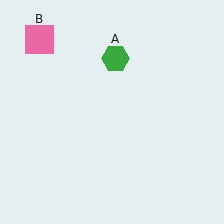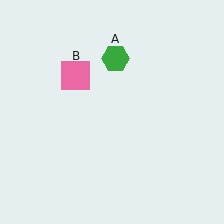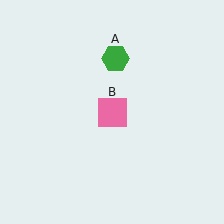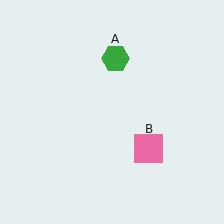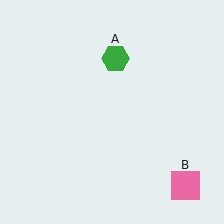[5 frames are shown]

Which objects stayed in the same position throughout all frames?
Green hexagon (object A) remained stationary.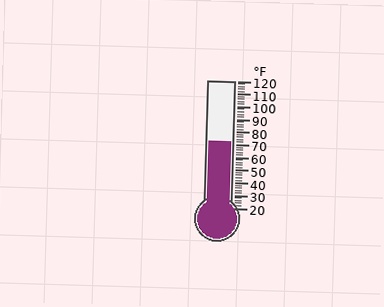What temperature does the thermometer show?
The thermometer shows approximately 72°F.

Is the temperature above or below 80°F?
The temperature is below 80°F.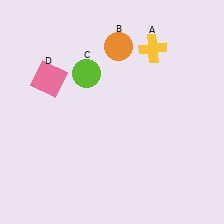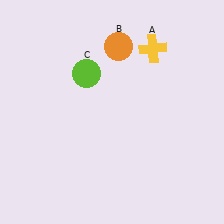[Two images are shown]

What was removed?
The pink square (D) was removed in Image 2.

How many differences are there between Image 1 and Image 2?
There is 1 difference between the two images.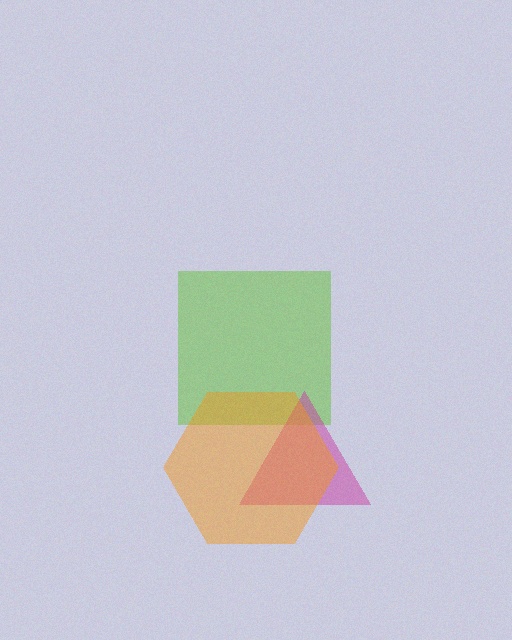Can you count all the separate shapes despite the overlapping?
Yes, there are 3 separate shapes.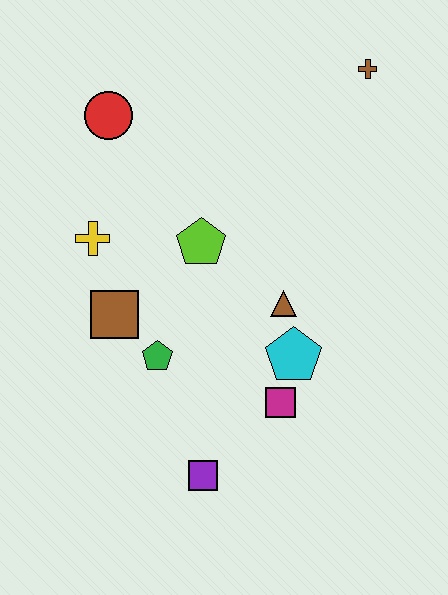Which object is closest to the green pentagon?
The brown square is closest to the green pentagon.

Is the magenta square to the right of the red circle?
Yes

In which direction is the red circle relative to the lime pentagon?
The red circle is above the lime pentagon.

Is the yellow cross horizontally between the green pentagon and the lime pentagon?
No